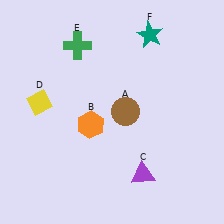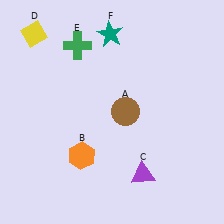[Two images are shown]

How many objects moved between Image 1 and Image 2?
3 objects moved between the two images.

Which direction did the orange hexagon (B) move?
The orange hexagon (B) moved down.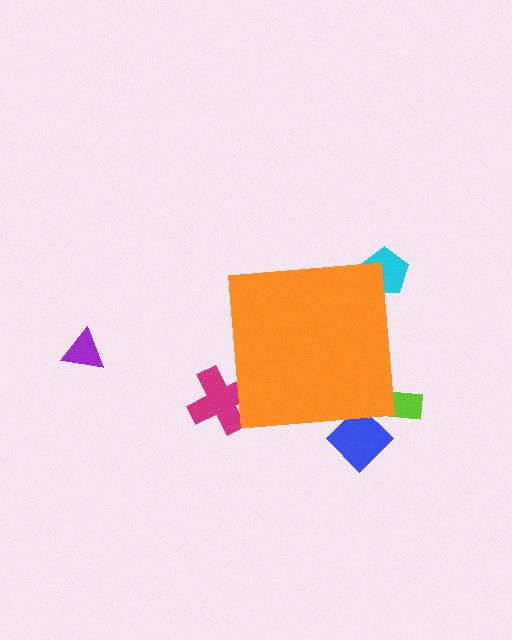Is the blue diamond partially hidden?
Yes, the blue diamond is partially hidden behind the orange square.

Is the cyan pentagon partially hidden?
Yes, the cyan pentagon is partially hidden behind the orange square.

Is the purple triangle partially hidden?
No, the purple triangle is fully visible.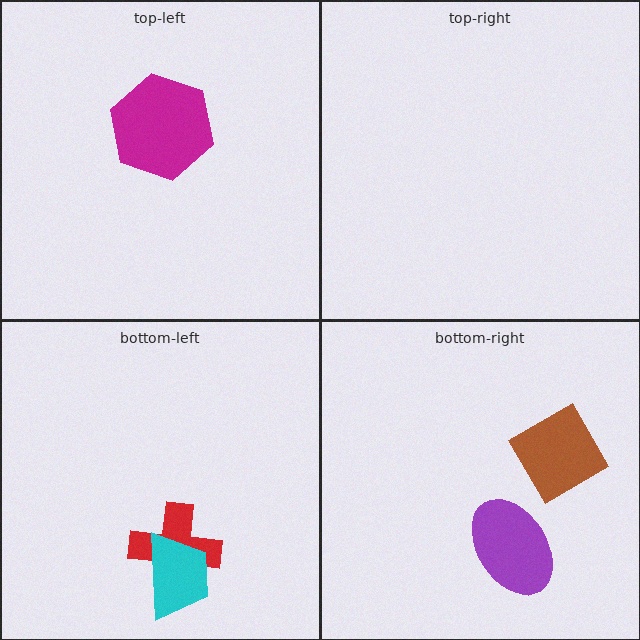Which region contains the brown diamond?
The bottom-right region.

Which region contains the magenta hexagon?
The top-left region.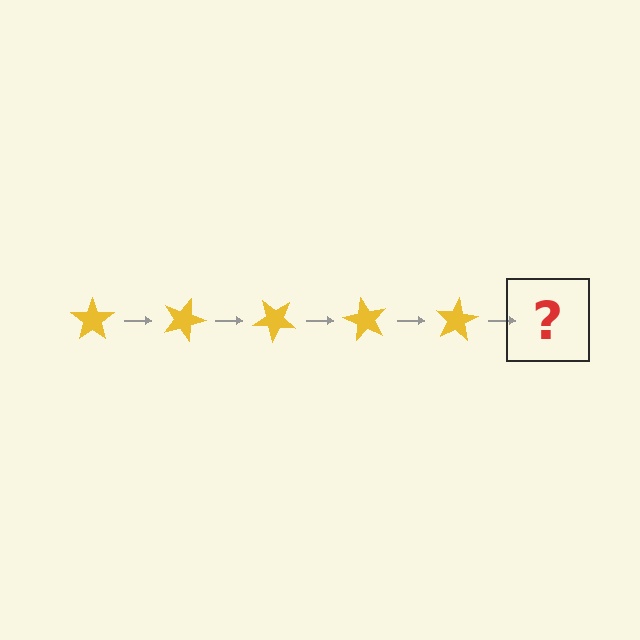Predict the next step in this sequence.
The next step is a yellow star rotated 100 degrees.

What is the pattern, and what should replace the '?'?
The pattern is that the star rotates 20 degrees each step. The '?' should be a yellow star rotated 100 degrees.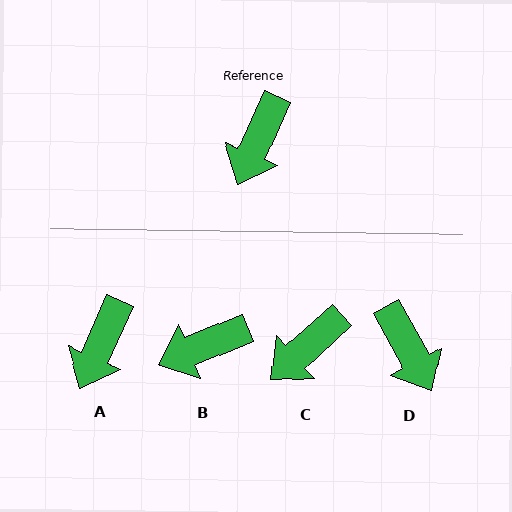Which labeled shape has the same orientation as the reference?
A.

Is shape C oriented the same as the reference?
No, it is off by about 23 degrees.